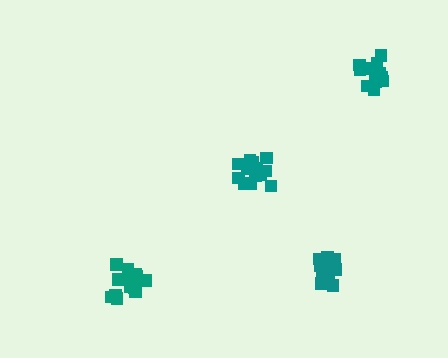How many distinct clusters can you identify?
There are 4 distinct clusters.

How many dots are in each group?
Group 1: 17 dots, Group 2: 12 dots, Group 3: 13 dots, Group 4: 16 dots (58 total).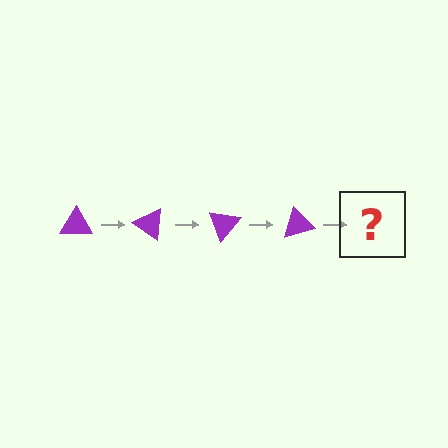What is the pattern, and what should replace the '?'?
The pattern is that the triangle rotates 35 degrees each step. The '?' should be a purple triangle rotated 140 degrees.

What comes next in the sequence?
The next element should be a purple triangle rotated 140 degrees.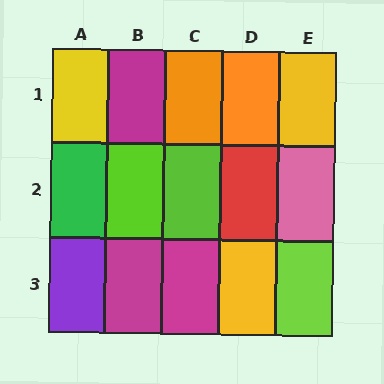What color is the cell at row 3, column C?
Magenta.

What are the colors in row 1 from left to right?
Yellow, magenta, orange, orange, yellow.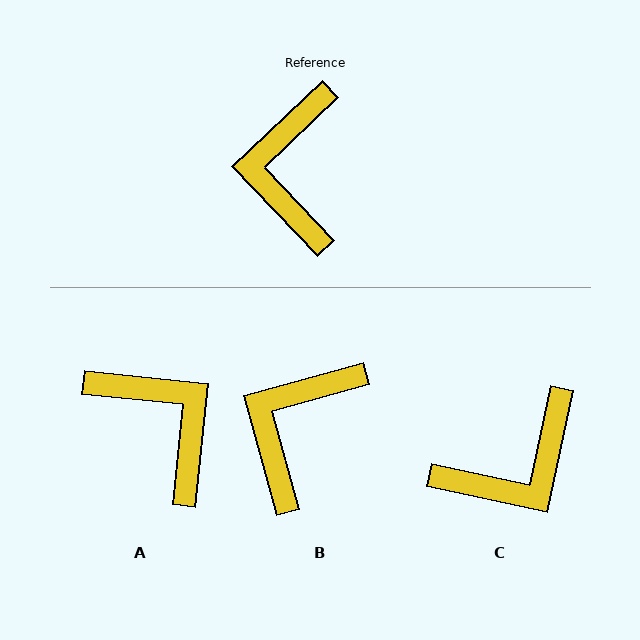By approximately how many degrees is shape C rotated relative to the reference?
Approximately 124 degrees counter-clockwise.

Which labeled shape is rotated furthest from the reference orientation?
A, about 139 degrees away.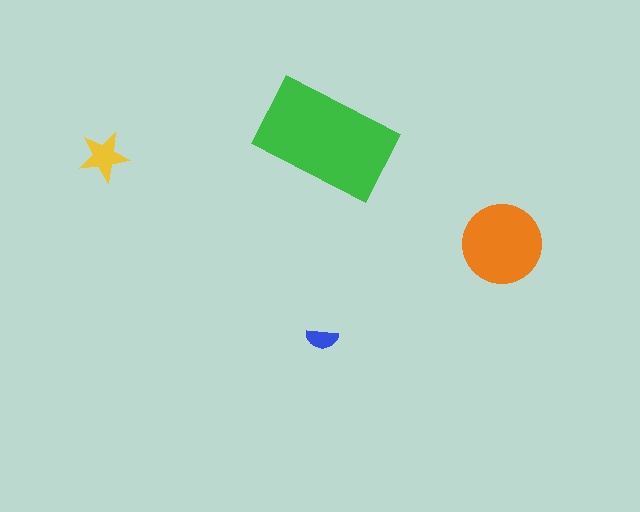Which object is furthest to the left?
The yellow star is leftmost.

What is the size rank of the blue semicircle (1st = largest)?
4th.